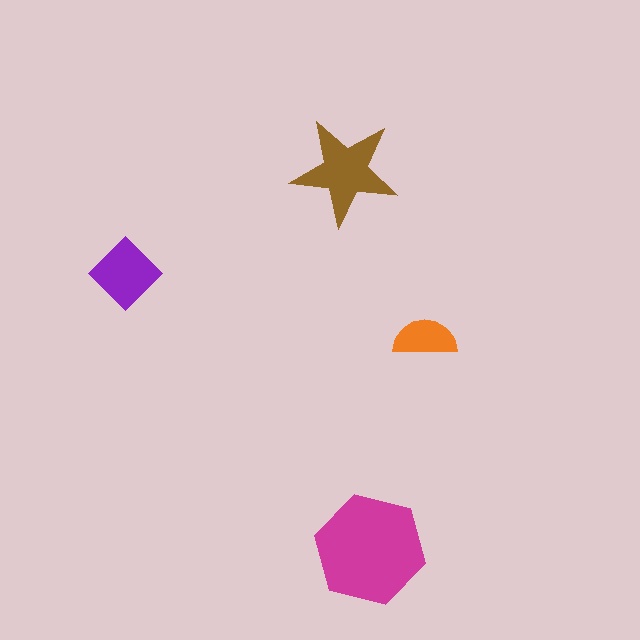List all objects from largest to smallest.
The magenta hexagon, the brown star, the purple diamond, the orange semicircle.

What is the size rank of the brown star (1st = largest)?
2nd.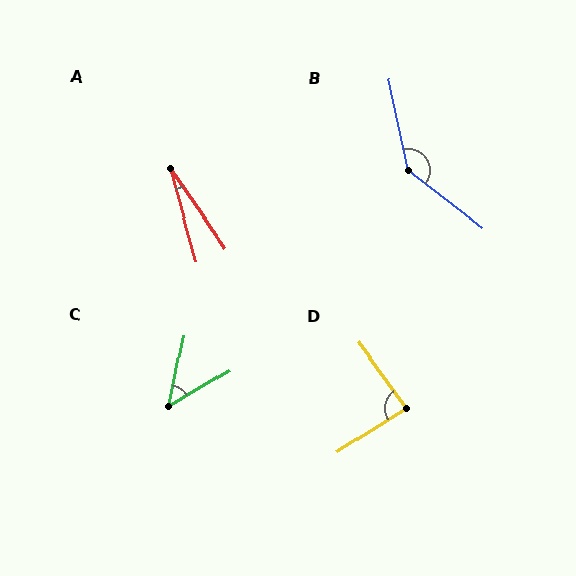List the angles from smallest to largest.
A (19°), C (48°), D (87°), B (139°).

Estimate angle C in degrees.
Approximately 48 degrees.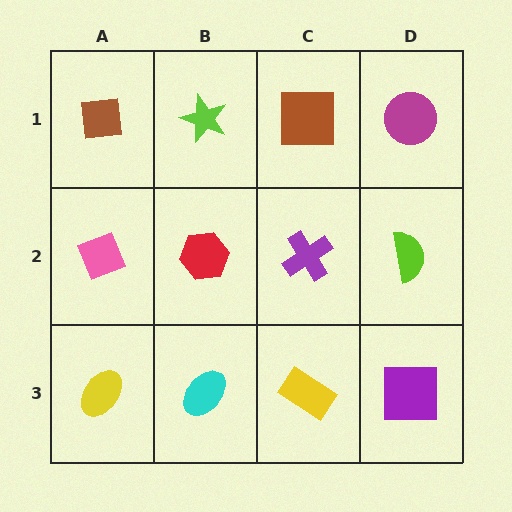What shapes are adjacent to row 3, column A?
A pink diamond (row 2, column A), a cyan ellipse (row 3, column B).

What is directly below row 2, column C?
A yellow rectangle.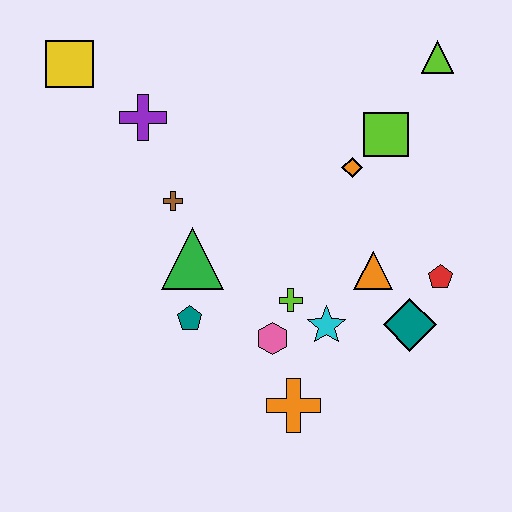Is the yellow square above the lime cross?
Yes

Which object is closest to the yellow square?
The purple cross is closest to the yellow square.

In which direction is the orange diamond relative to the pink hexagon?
The orange diamond is above the pink hexagon.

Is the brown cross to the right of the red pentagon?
No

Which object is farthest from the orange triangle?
The yellow square is farthest from the orange triangle.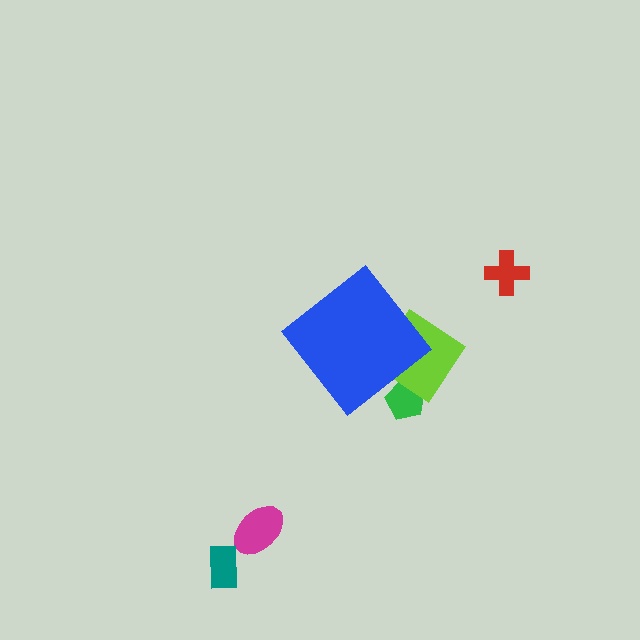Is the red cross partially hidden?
No, the red cross is fully visible.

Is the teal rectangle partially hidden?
No, the teal rectangle is fully visible.